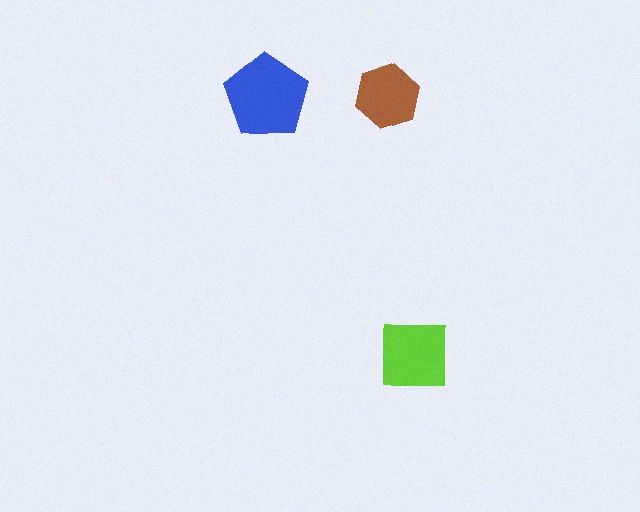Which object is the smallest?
The brown hexagon.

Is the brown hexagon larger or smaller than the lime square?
Smaller.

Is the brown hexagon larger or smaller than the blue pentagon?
Smaller.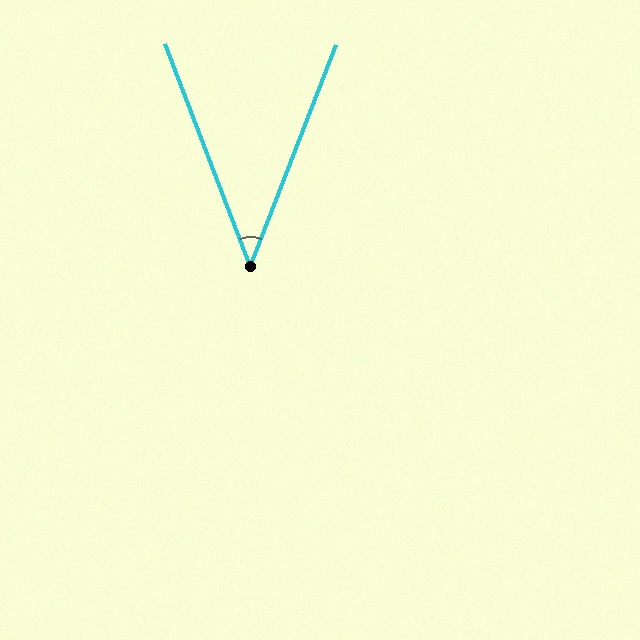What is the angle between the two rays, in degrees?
Approximately 42 degrees.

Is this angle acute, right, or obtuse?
It is acute.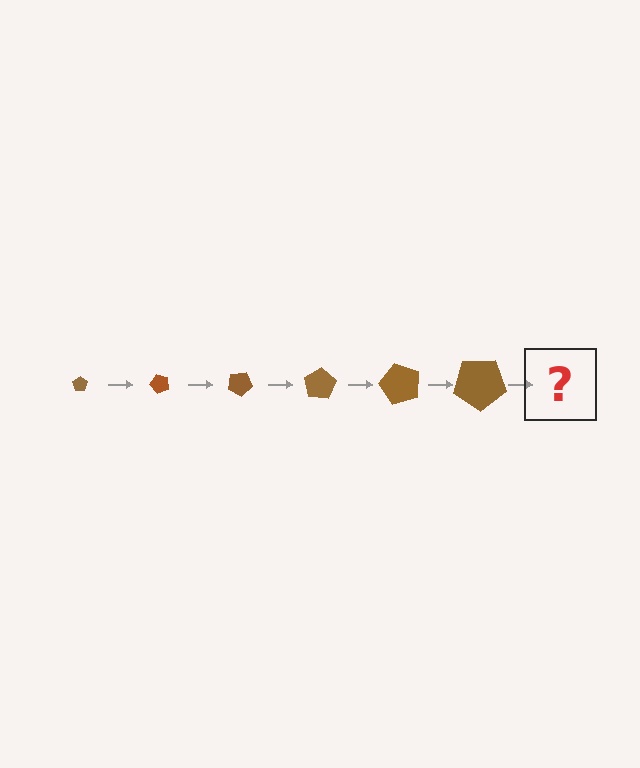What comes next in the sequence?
The next element should be a pentagon, larger than the previous one and rotated 300 degrees from the start.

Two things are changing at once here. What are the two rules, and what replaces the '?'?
The two rules are that the pentagon grows larger each step and it rotates 50 degrees each step. The '?' should be a pentagon, larger than the previous one and rotated 300 degrees from the start.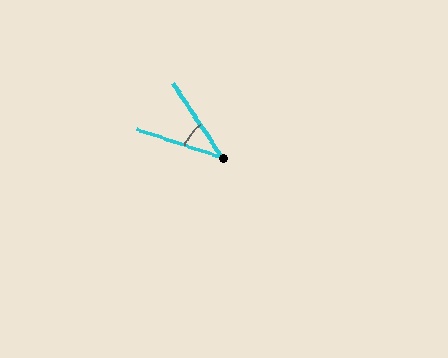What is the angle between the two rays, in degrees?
Approximately 38 degrees.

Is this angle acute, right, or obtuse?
It is acute.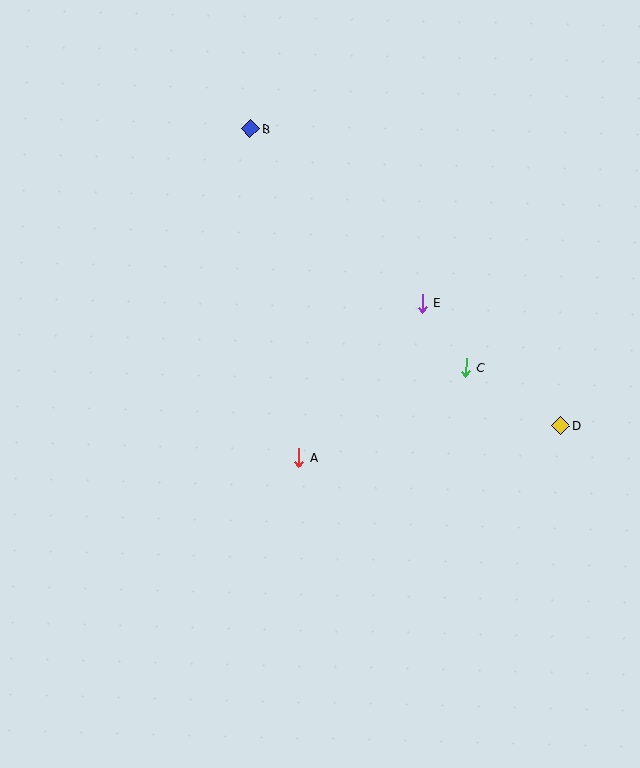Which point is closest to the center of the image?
Point A at (299, 458) is closest to the center.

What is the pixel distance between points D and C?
The distance between D and C is 111 pixels.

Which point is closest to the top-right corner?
Point E is closest to the top-right corner.